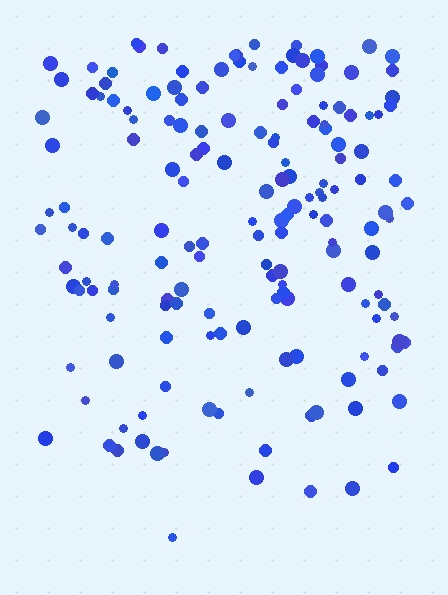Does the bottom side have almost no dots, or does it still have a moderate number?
Still a moderate number, just noticeably fewer than the top.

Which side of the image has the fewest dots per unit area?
The bottom.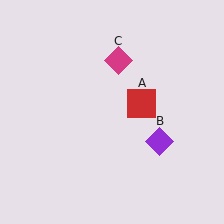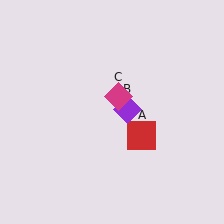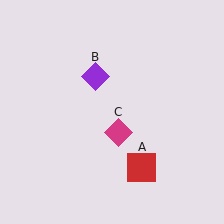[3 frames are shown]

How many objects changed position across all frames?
3 objects changed position: red square (object A), purple diamond (object B), magenta diamond (object C).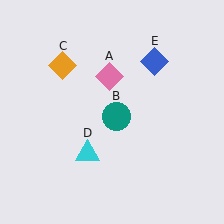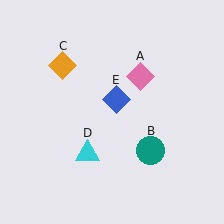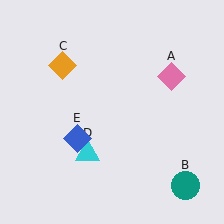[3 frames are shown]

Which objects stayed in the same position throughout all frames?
Orange diamond (object C) and cyan triangle (object D) remained stationary.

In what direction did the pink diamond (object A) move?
The pink diamond (object A) moved right.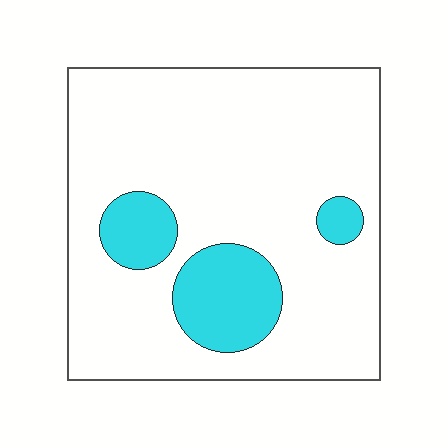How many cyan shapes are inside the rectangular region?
3.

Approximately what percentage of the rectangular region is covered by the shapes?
Approximately 15%.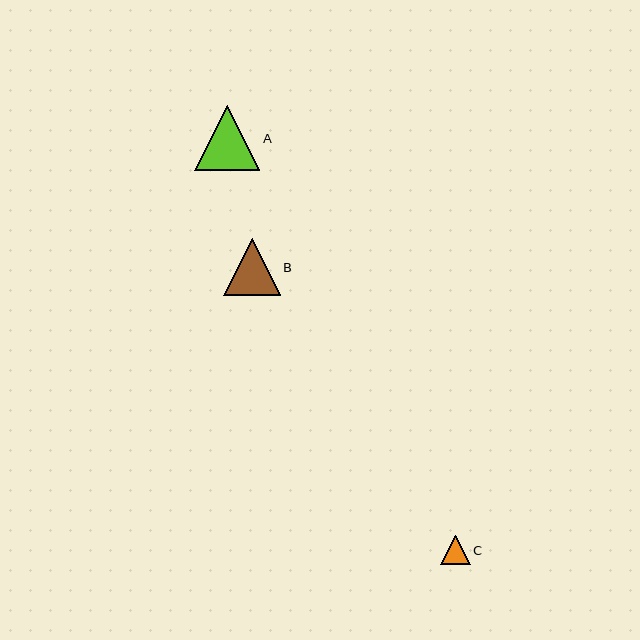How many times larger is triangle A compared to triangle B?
Triangle A is approximately 1.2 times the size of triangle B.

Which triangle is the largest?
Triangle A is the largest with a size of approximately 65 pixels.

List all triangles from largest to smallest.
From largest to smallest: A, B, C.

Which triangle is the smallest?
Triangle C is the smallest with a size of approximately 29 pixels.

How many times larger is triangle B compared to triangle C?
Triangle B is approximately 1.9 times the size of triangle C.